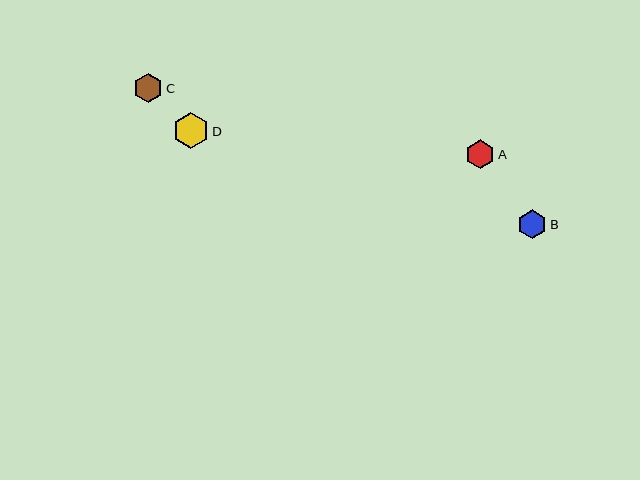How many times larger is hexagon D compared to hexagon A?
Hexagon D is approximately 1.2 times the size of hexagon A.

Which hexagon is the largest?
Hexagon D is the largest with a size of approximately 35 pixels.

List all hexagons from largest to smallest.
From largest to smallest: D, B, A, C.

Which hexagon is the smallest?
Hexagon C is the smallest with a size of approximately 29 pixels.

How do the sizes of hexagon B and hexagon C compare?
Hexagon B and hexagon C are approximately the same size.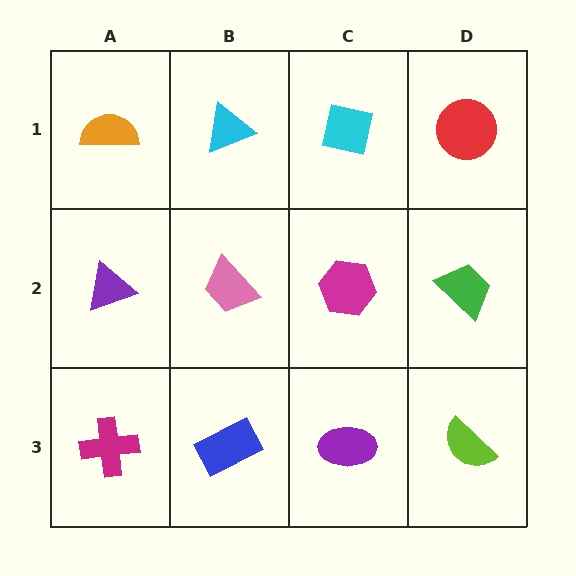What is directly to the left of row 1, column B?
An orange semicircle.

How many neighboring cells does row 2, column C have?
4.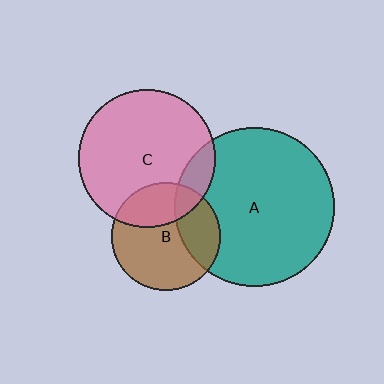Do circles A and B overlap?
Yes.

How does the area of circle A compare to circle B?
Approximately 2.2 times.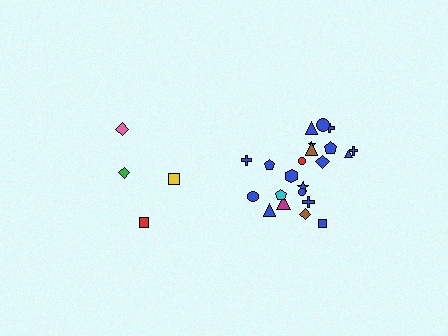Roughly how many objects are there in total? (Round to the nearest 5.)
Roughly 25 objects in total.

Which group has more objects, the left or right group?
The right group.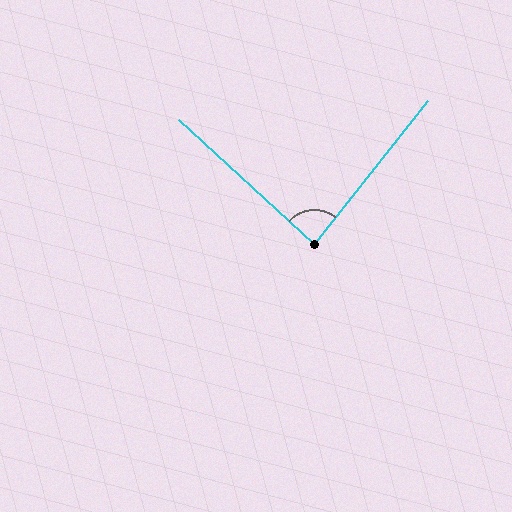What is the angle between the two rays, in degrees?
Approximately 86 degrees.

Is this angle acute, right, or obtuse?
It is approximately a right angle.